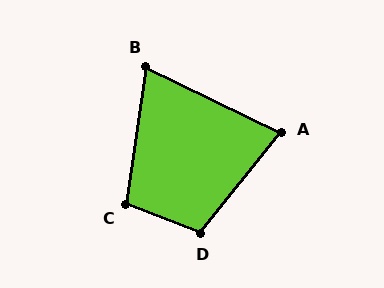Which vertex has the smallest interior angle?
B, at approximately 73 degrees.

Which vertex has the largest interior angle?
D, at approximately 107 degrees.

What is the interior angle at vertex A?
Approximately 77 degrees (acute).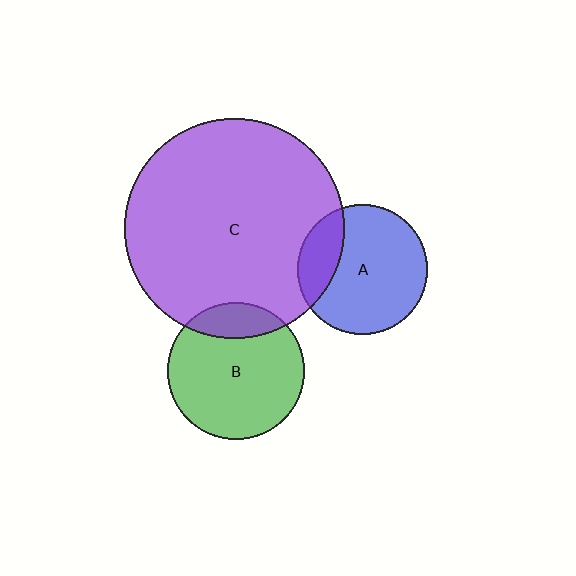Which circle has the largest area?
Circle C (purple).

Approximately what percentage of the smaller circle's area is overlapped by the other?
Approximately 15%.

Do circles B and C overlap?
Yes.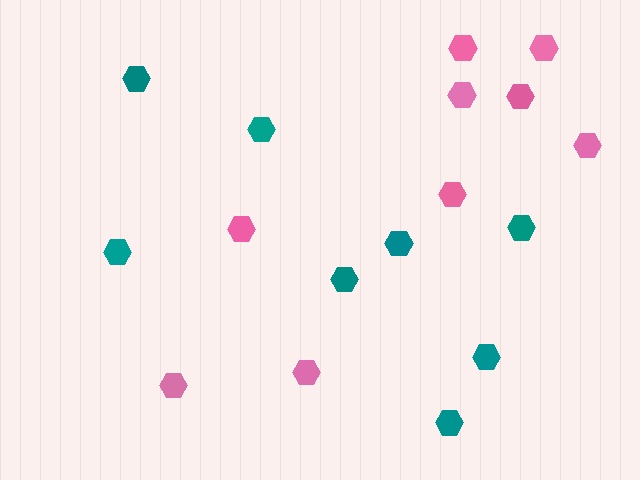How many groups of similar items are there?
There are 2 groups: one group of teal hexagons (8) and one group of pink hexagons (9).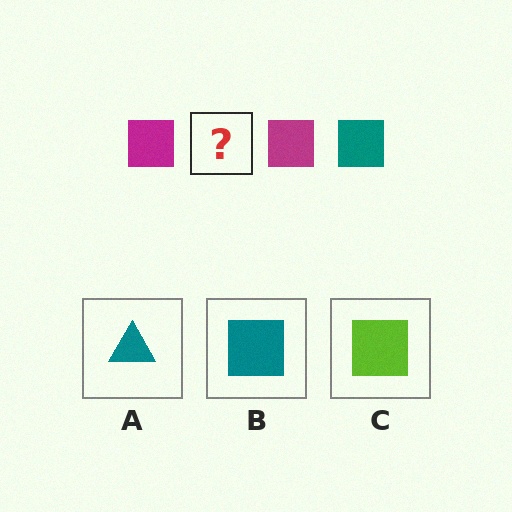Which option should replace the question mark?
Option B.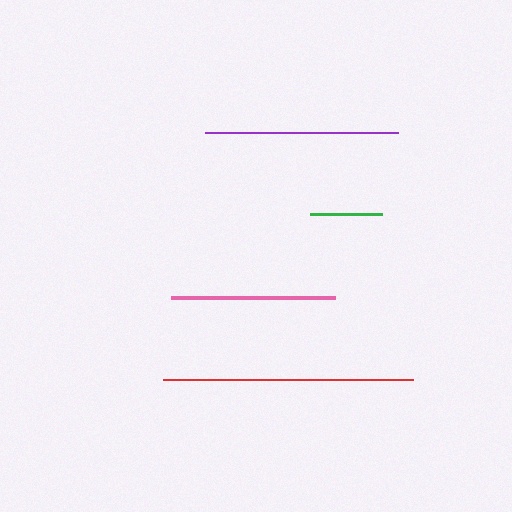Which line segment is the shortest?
The green line is the shortest at approximately 72 pixels.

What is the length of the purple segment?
The purple segment is approximately 193 pixels long.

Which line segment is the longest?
The red line is the longest at approximately 250 pixels.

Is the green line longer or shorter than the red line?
The red line is longer than the green line.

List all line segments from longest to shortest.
From longest to shortest: red, purple, pink, green.